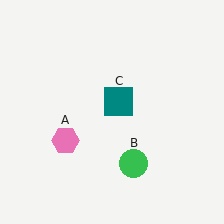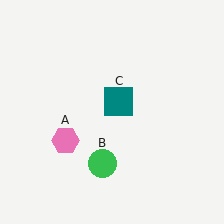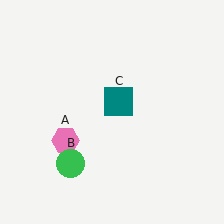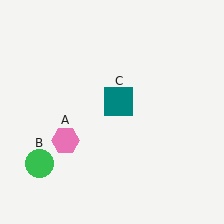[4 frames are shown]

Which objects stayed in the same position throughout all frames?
Pink hexagon (object A) and teal square (object C) remained stationary.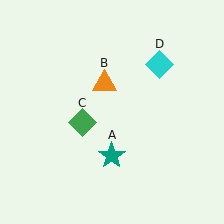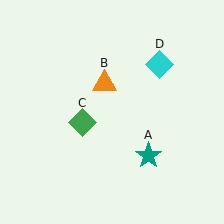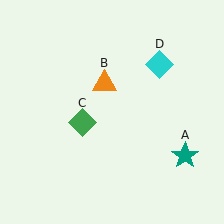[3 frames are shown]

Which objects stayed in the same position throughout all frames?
Orange triangle (object B) and green diamond (object C) and cyan diamond (object D) remained stationary.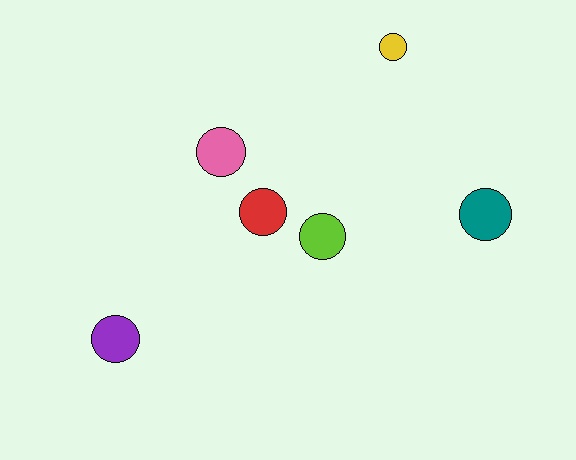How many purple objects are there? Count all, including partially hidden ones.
There is 1 purple object.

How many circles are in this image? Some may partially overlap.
There are 6 circles.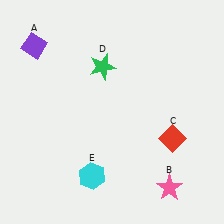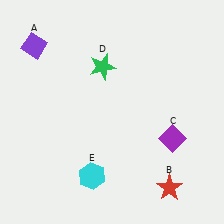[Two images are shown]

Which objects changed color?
B changed from pink to red. C changed from red to purple.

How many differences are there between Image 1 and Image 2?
There are 2 differences between the two images.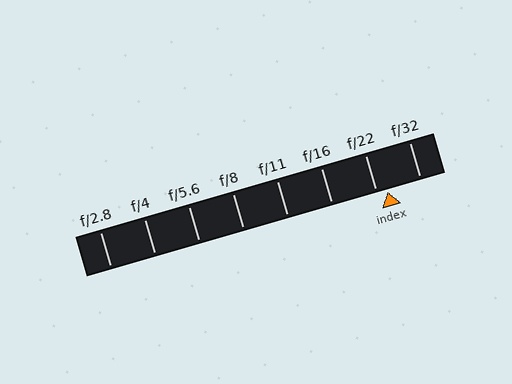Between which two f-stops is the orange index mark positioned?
The index mark is between f/22 and f/32.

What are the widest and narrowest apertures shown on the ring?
The widest aperture shown is f/2.8 and the narrowest is f/32.